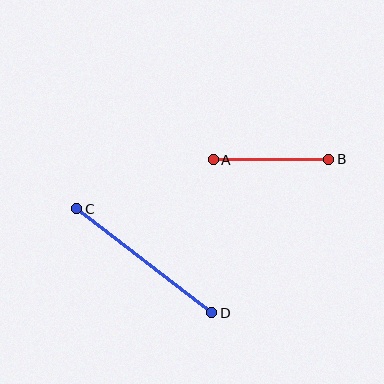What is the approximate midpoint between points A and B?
The midpoint is at approximately (271, 160) pixels.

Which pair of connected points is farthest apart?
Points C and D are farthest apart.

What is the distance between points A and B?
The distance is approximately 115 pixels.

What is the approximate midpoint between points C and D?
The midpoint is at approximately (144, 261) pixels.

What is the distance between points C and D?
The distance is approximately 170 pixels.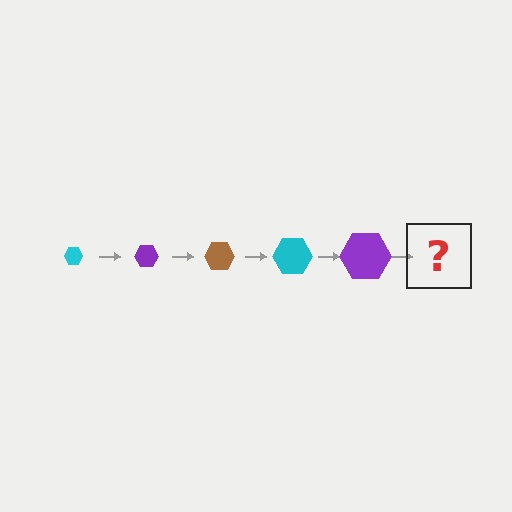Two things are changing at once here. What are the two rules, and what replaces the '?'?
The two rules are that the hexagon grows larger each step and the color cycles through cyan, purple, and brown. The '?' should be a brown hexagon, larger than the previous one.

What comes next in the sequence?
The next element should be a brown hexagon, larger than the previous one.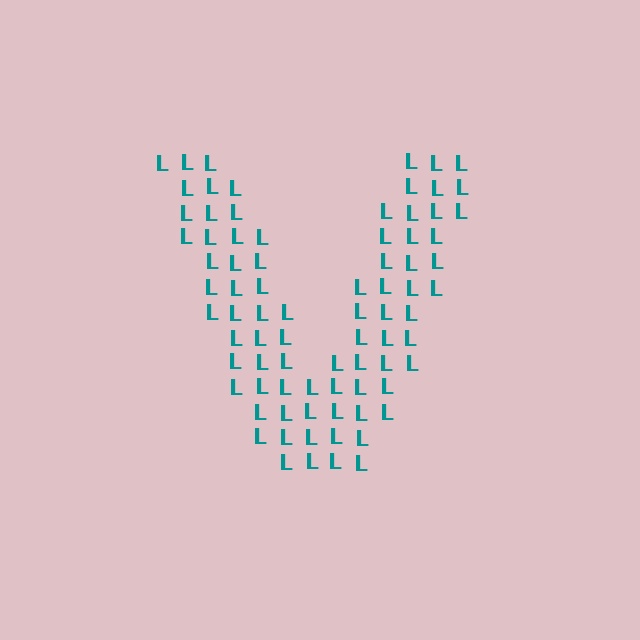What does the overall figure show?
The overall figure shows the letter V.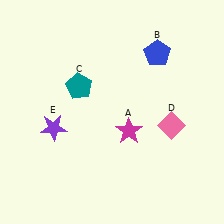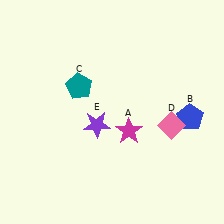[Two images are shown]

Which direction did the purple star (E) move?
The purple star (E) moved right.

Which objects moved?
The objects that moved are: the blue pentagon (B), the purple star (E).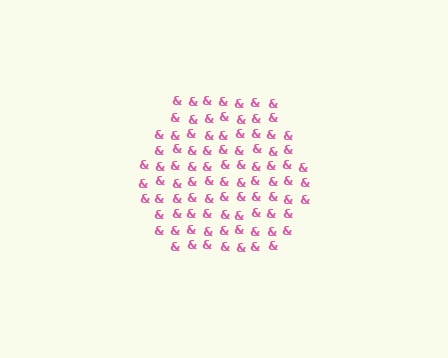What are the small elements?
The small elements are ampersands.